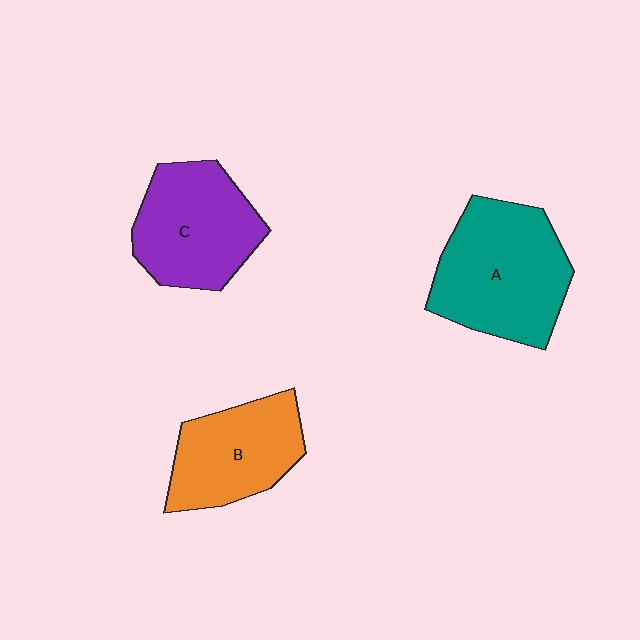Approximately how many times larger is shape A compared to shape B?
Approximately 1.4 times.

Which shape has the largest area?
Shape A (teal).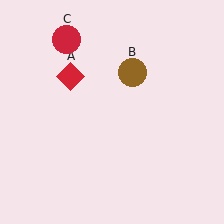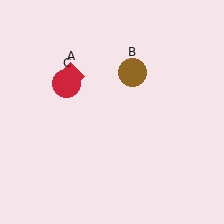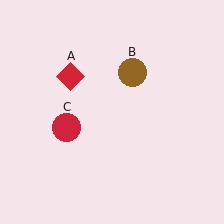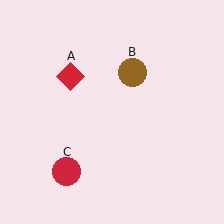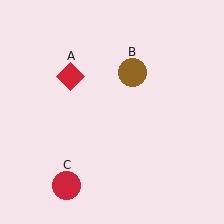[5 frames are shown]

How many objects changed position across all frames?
1 object changed position: red circle (object C).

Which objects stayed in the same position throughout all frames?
Red diamond (object A) and brown circle (object B) remained stationary.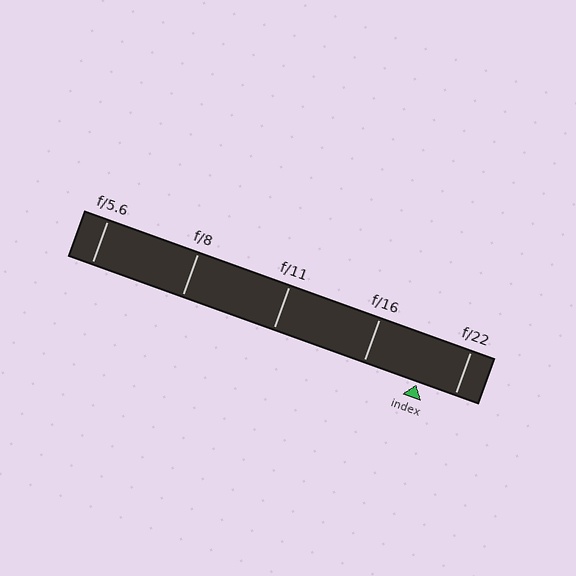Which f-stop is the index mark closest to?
The index mark is closest to f/22.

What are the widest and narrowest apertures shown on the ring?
The widest aperture shown is f/5.6 and the narrowest is f/22.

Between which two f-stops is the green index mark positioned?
The index mark is between f/16 and f/22.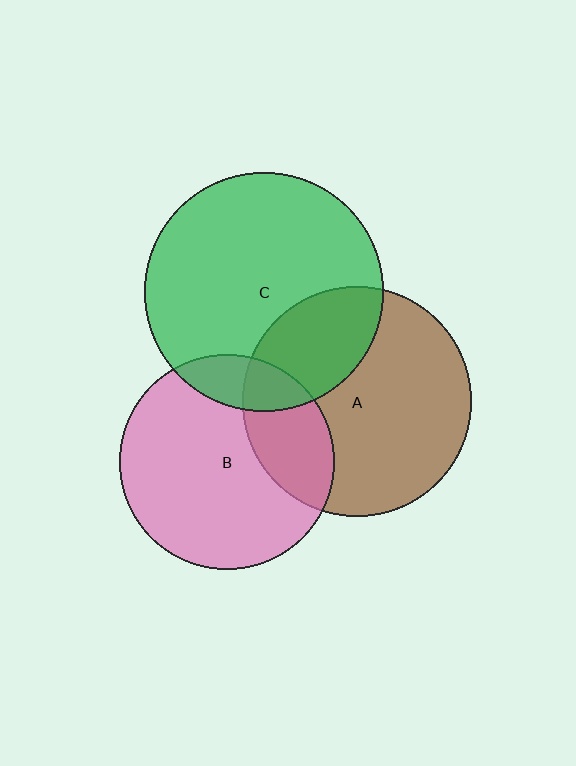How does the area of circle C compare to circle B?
Approximately 1.2 times.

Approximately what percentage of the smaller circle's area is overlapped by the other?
Approximately 15%.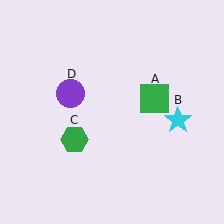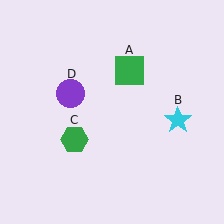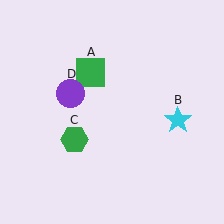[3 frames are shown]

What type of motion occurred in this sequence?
The green square (object A) rotated counterclockwise around the center of the scene.